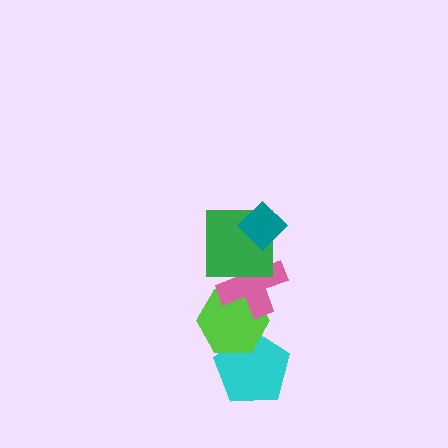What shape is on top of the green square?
The teal diamond is on top of the green square.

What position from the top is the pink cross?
The pink cross is 3rd from the top.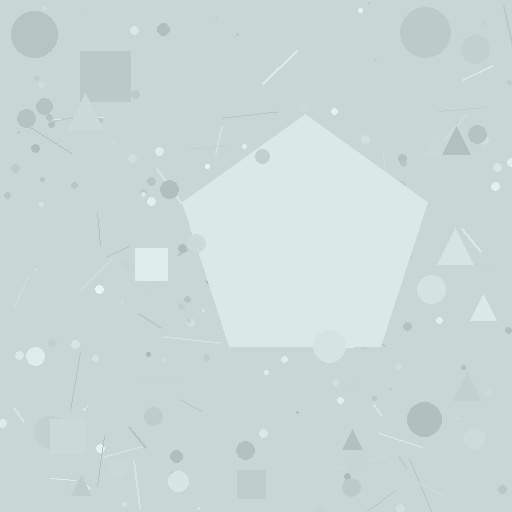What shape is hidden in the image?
A pentagon is hidden in the image.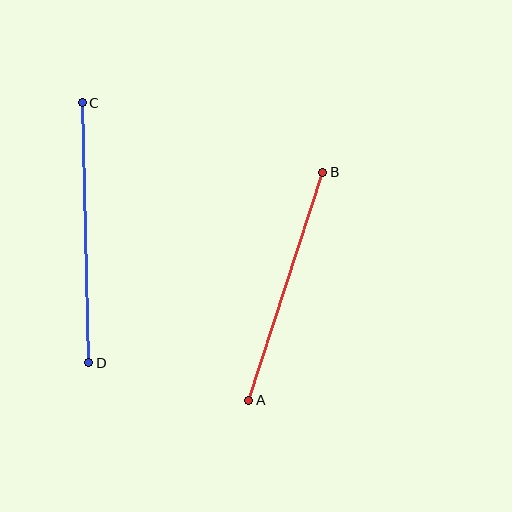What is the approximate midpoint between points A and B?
The midpoint is at approximately (286, 286) pixels.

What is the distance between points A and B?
The distance is approximately 240 pixels.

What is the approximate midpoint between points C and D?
The midpoint is at approximately (86, 233) pixels.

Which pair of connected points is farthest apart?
Points C and D are farthest apart.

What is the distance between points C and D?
The distance is approximately 260 pixels.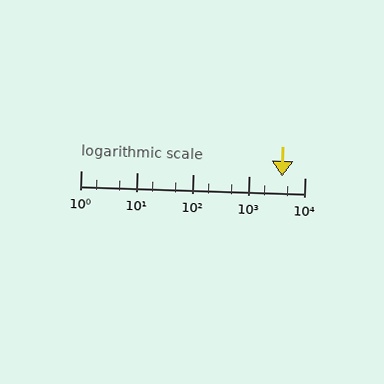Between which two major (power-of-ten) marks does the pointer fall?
The pointer is between 1000 and 10000.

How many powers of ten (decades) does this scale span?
The scale spans 4 decades, from 1 to 10000.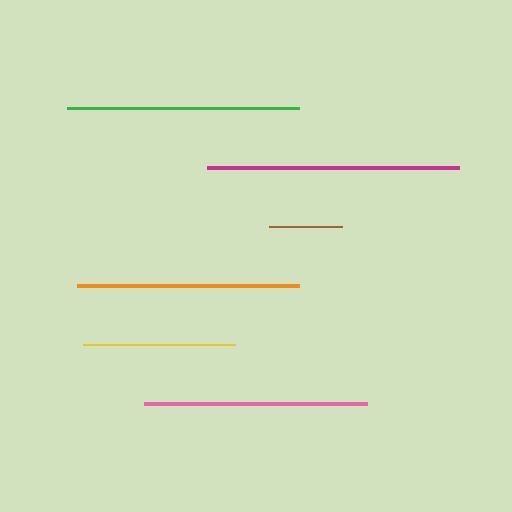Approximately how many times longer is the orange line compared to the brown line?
The orange line is approximately 3.0 times the length of the brown line.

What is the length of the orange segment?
The orange segment is approximately 221 pixels long.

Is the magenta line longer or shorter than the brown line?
The magenta line is longer than the brown line.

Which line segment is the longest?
The magenta line is the longest at approximately 252 pixels.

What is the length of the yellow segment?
The yellow segment is approximately 152 pixels long.